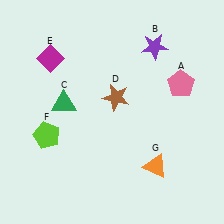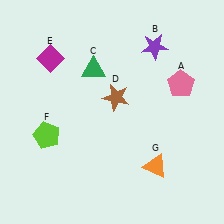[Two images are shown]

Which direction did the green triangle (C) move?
The green triangle (C) moved up.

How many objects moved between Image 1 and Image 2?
1 object moved between the two images.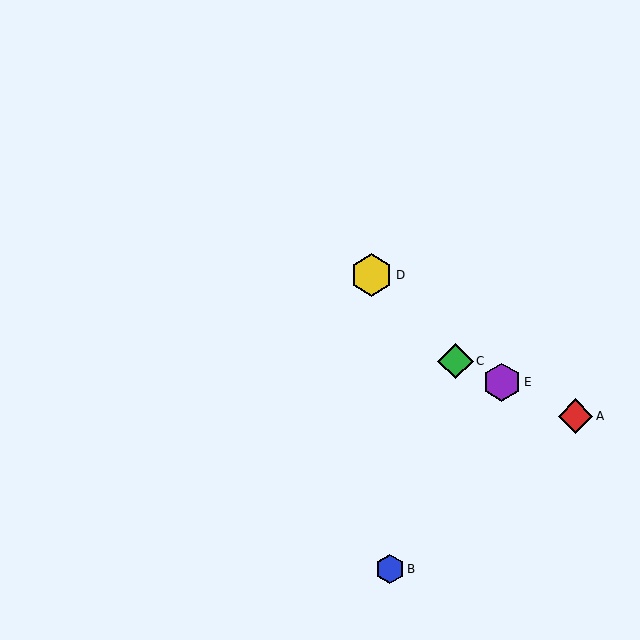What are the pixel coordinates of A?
Object A is at (576, 416).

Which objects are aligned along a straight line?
Objects A, C, E are aligned along a straight line.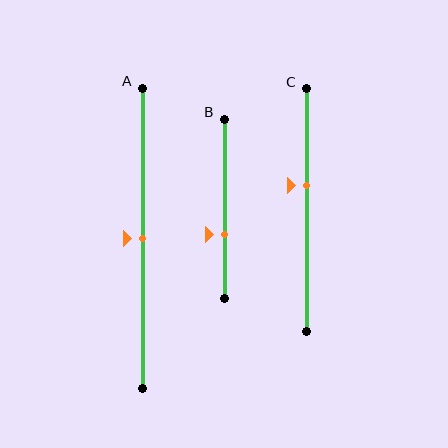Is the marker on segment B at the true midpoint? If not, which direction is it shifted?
No, the marker on segment B is shifted downward by about 14% of the segment length.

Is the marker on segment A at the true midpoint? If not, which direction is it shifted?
Yes, the marker on segment A is at the true midpoint.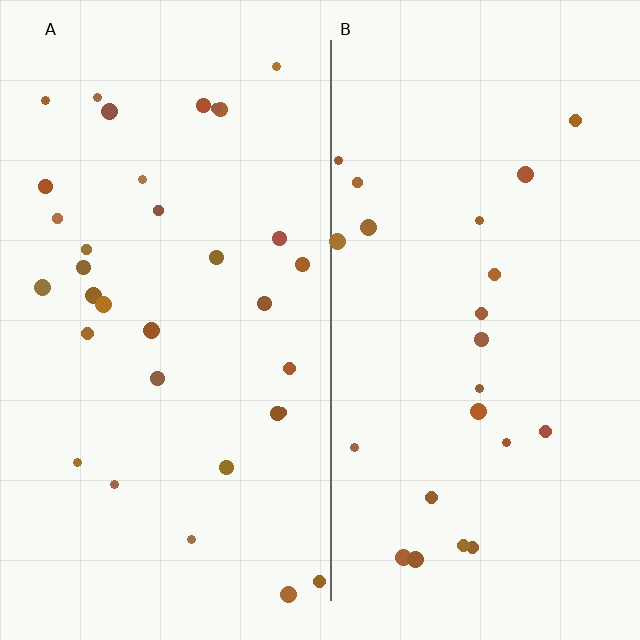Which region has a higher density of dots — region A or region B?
A (the left).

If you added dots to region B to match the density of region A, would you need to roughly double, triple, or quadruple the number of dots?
Approximately double.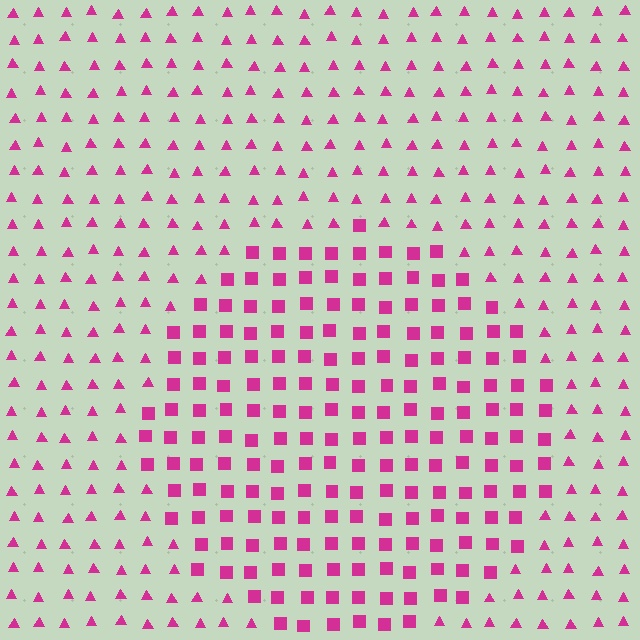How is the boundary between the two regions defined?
The boundary is defined by a change in element shape: squares inside vs. triangles outside. All elements share the same color and spacing.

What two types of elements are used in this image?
The image uses squares inside the circle region and triangles outside it.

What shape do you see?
I see a circle.